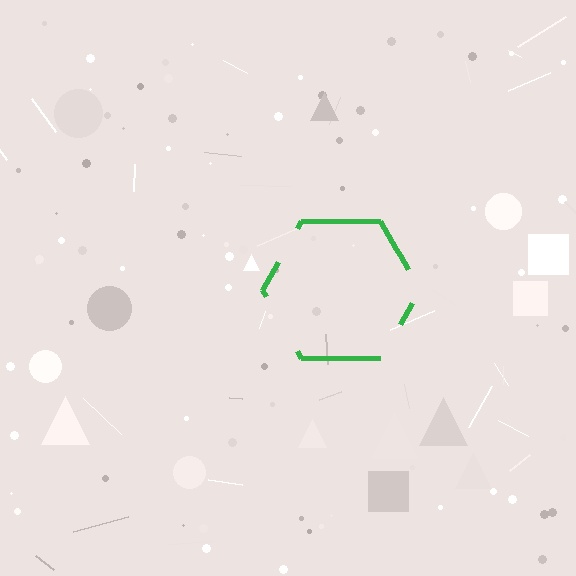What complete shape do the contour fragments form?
The contour fragments form a hexagon.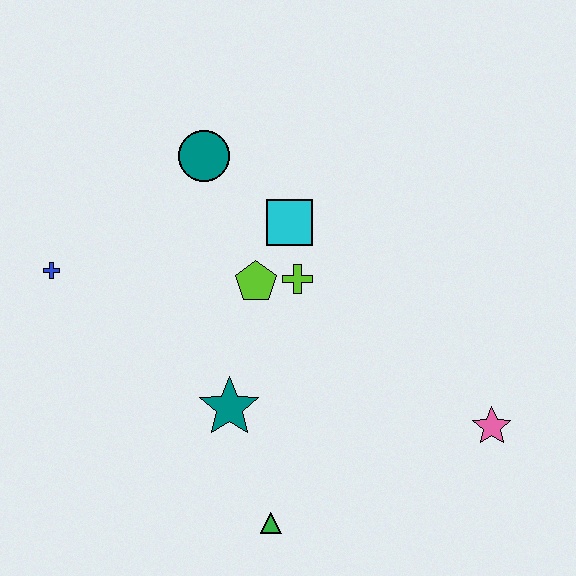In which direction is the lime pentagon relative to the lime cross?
The lime pentagon is to the left of the lime cross.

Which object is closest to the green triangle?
The teal star is closest to the green triangle.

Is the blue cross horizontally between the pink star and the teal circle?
No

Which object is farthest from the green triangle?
The teal circle is farthest from the green triangle.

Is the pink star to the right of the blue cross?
Yes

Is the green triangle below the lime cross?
Yes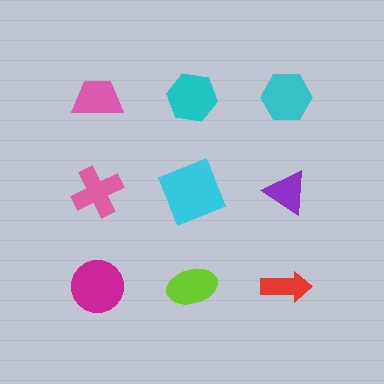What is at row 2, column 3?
A purple triangle.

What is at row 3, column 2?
A lime ellipse.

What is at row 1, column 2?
A cyan hexagon.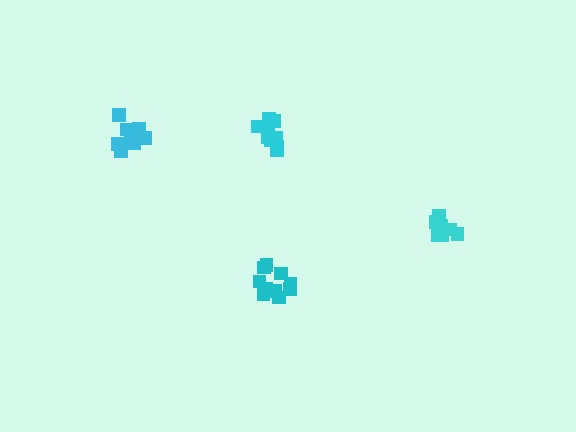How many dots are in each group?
Group 1: 10 dots, Group 2: 10 dots, Group 3: 10 dots, Group 4: 7 dots (37 total).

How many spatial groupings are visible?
There are 4 spatial groupings.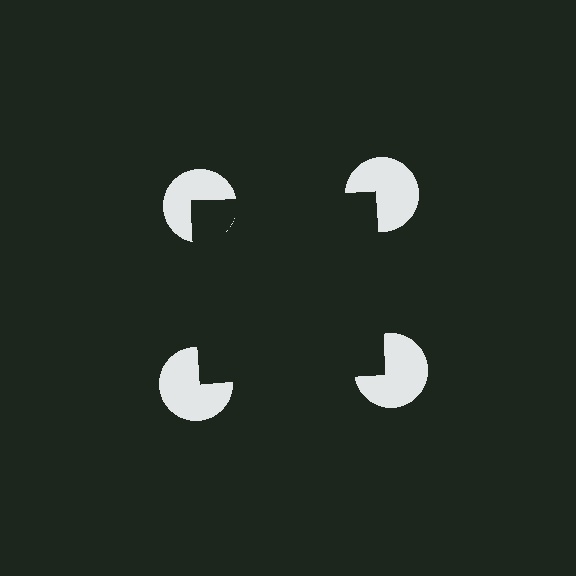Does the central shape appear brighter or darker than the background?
It typically appears slightly darker than the background, even though no actual brightness change is drawn.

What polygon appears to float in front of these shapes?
An illusory square — its edges are inferred from the aligned wedge cuts in the pac-man discs, not physically drawn.